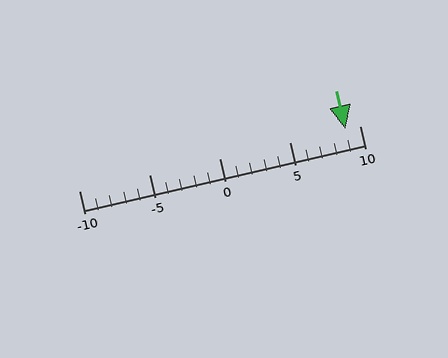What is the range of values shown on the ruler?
The ruler shows values from -10 to 10.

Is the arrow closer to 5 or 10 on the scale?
The arrow is closer to 10.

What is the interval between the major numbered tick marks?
The major tick marks are spaced 5 units apart.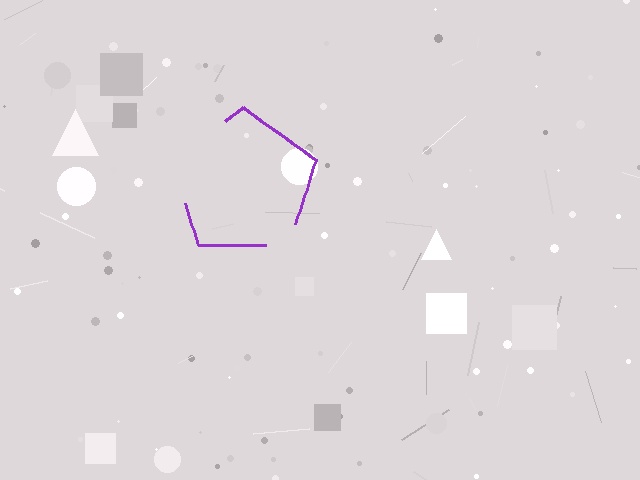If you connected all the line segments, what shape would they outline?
They would outline a pentagon.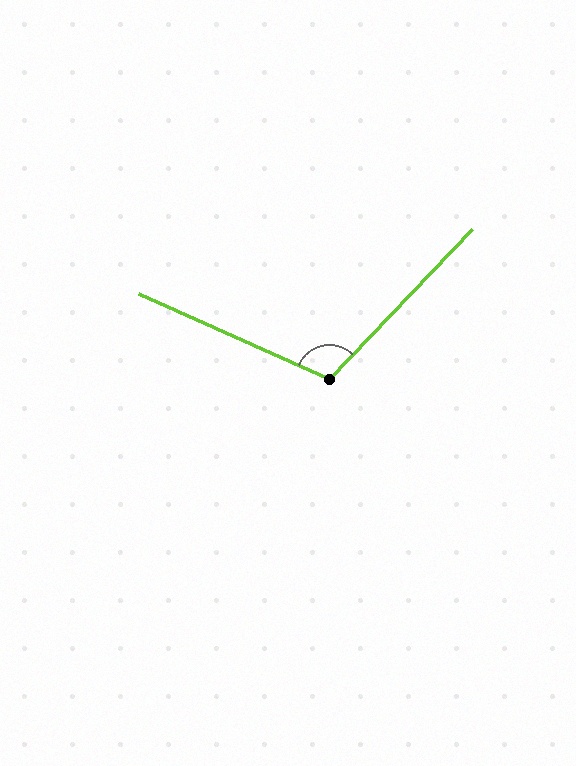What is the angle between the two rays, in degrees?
Approximately 110 degrees.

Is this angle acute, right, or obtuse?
It is obtuse.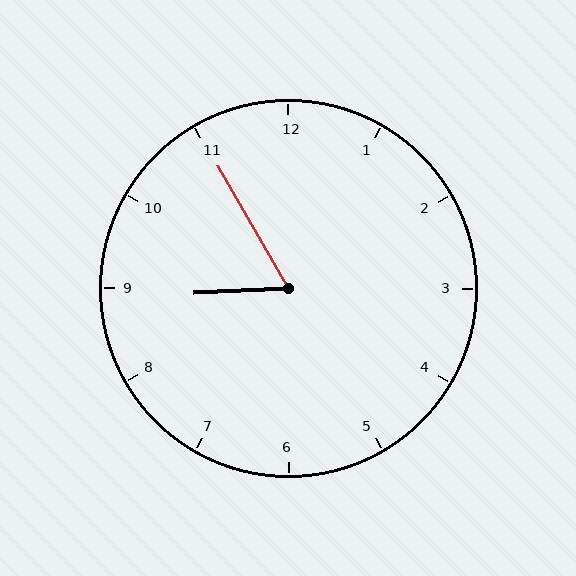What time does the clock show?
8:55.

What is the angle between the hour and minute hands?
Approximately 62 degrees.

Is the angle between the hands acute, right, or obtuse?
It is acute.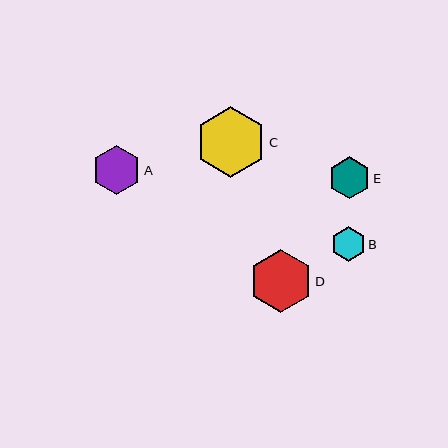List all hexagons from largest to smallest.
From largest to smallest: C, D, A, E, B.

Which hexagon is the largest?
Hexagon C is the largest with a size of approximately 70 pixels.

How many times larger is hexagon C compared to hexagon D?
Hexagon C is approximately 1.1 times the size of hexagon D.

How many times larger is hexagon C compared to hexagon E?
Hexagon C is approximately 1.7 times the size of hexagon E.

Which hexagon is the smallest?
Hexagon B is the smallest with a size of approximately 35 pixels.